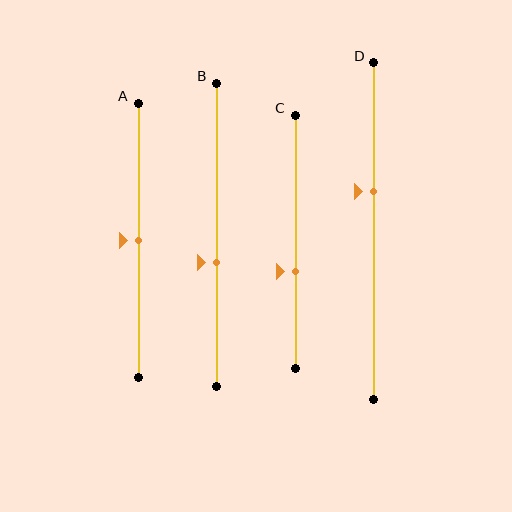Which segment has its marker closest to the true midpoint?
Segment A has its marker closest to the true midpoint.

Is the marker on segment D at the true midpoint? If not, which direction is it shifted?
No, the marker on segment D is shifted upward by about 12% of the segment length.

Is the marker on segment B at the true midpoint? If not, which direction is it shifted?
No, the marker on segment B is shifted downward by about 9% of the segment length.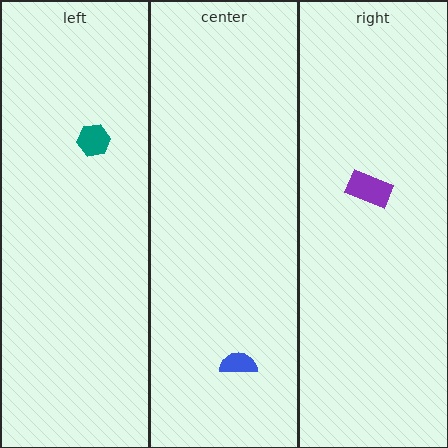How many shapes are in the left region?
1.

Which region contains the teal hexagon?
The left region.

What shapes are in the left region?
The teal hexagon.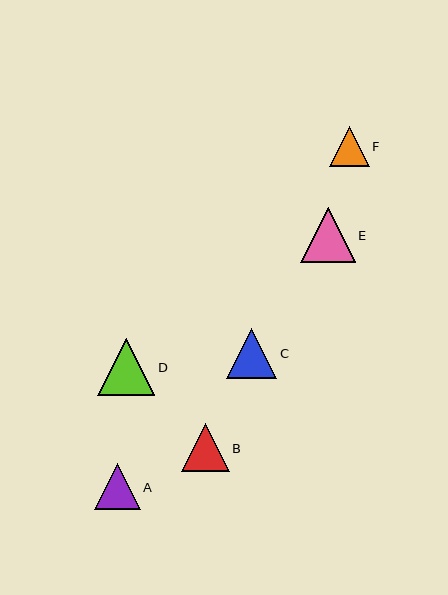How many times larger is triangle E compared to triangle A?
Triangle E is approximately 1.2 times the size of triangle A.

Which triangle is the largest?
Triangle D is the largest with a size of approximately 57 pixels.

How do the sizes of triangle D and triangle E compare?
Triangle D and triangle E are approximately the same size.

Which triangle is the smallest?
Triangle F is the smallest with a size of approximately 40 pixels.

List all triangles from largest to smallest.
From largest to smallest: D, E, C, B, A, F.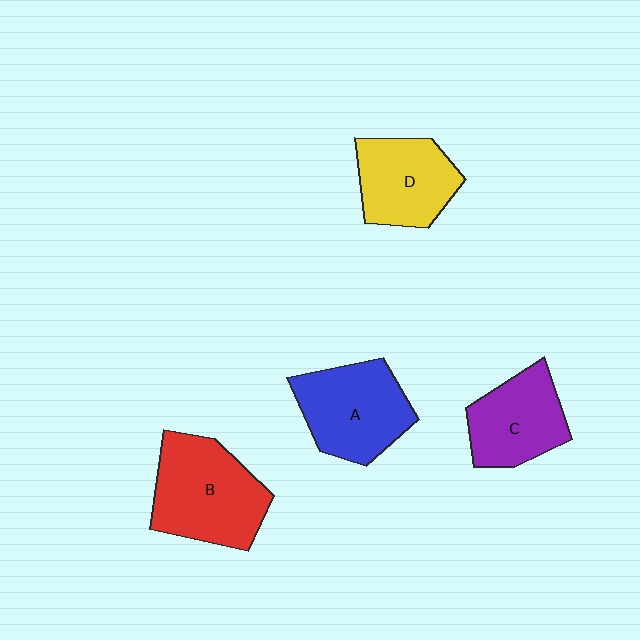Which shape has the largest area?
Shape B (red).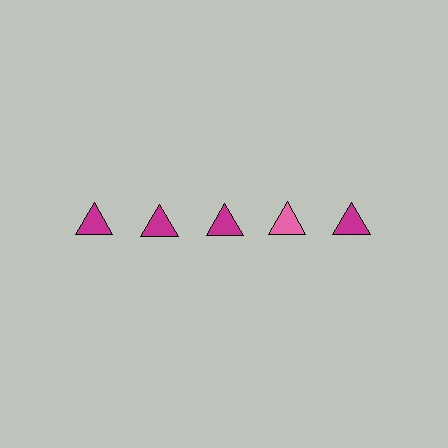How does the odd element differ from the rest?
It has a different color: pink instead of magenta.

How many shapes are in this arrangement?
There are 5 shapes arranged in a grid pattern.